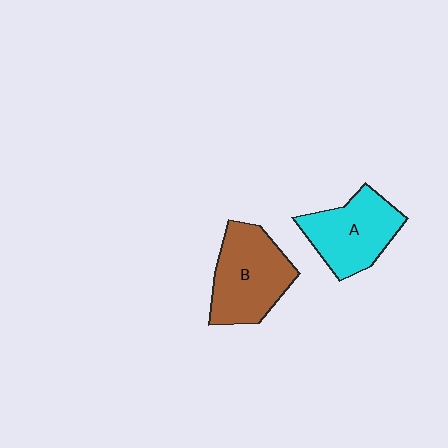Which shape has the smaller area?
Shape A (cyan).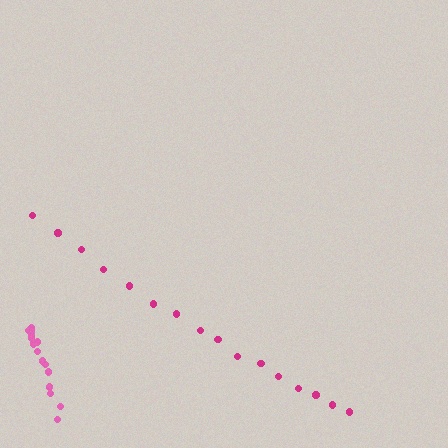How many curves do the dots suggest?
There are 2 distinct paths.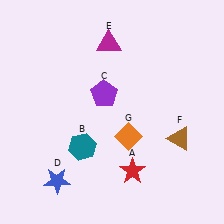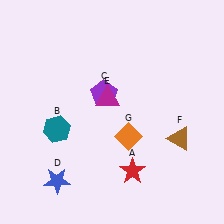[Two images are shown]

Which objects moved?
The objects that moved are: the teal hexagon (B), the magenta triangle (E).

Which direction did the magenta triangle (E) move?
The magenta triangle (E) moved down.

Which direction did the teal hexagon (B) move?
The teal hexagon (B) moved left.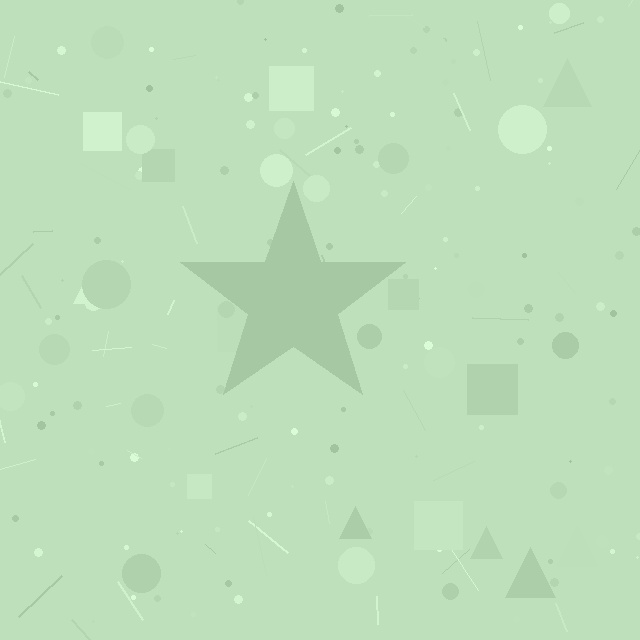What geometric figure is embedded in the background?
A star is embedded in the background.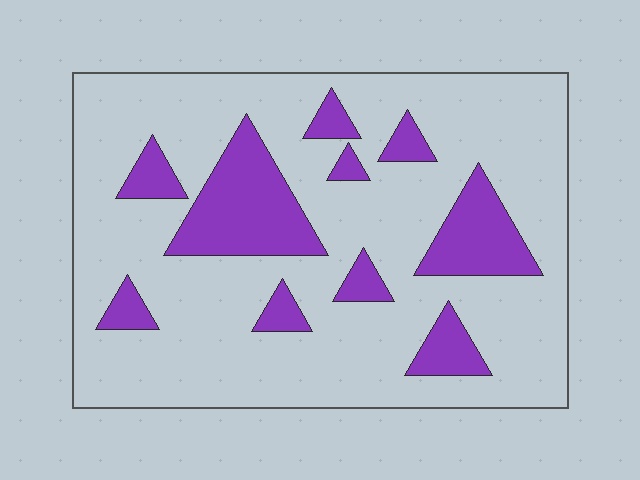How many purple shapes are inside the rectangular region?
10.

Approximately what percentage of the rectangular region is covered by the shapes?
Approximately 20%.